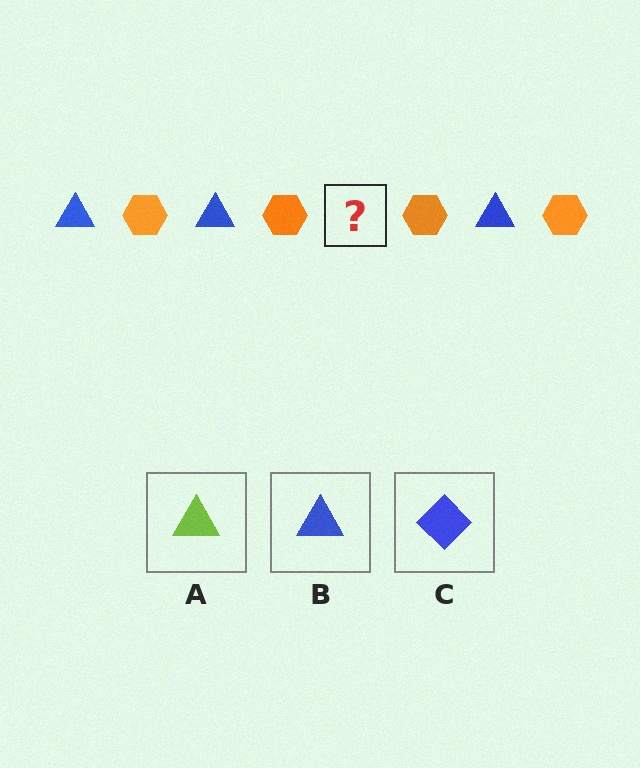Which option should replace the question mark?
Option B.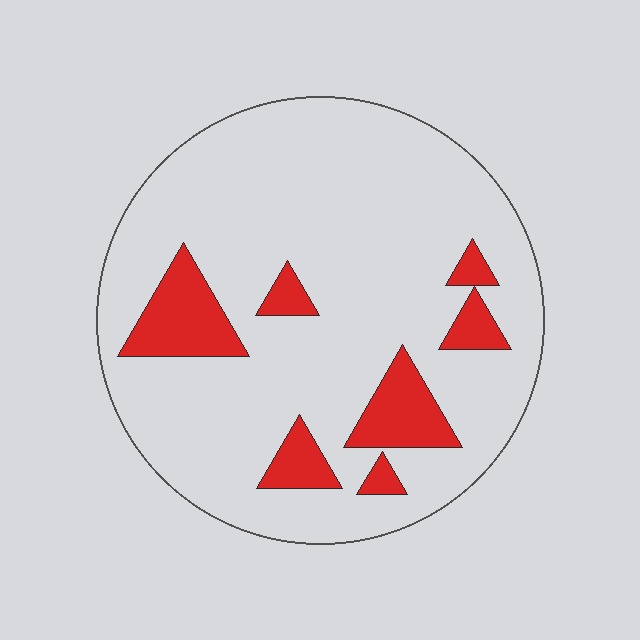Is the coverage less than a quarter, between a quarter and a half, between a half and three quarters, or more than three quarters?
Less than a quarter.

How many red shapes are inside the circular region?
7.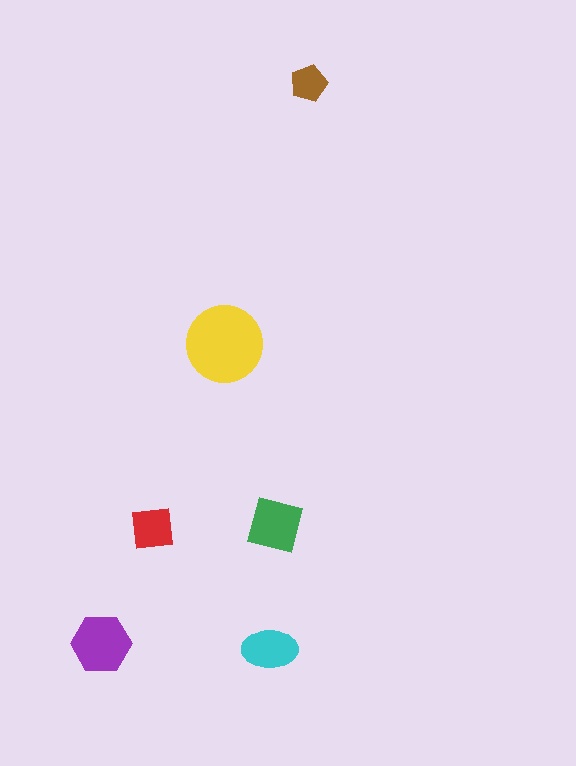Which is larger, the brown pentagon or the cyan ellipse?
The cyan ellipse.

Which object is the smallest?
The brown pentagon.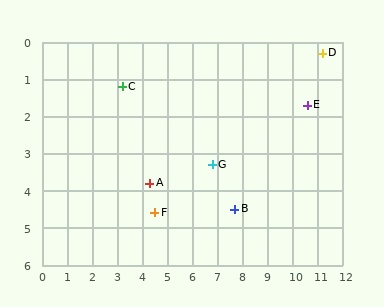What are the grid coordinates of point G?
Point G is at approximately (6.8, 3.3).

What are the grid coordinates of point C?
Point C is at approximately (3.2, 1.2).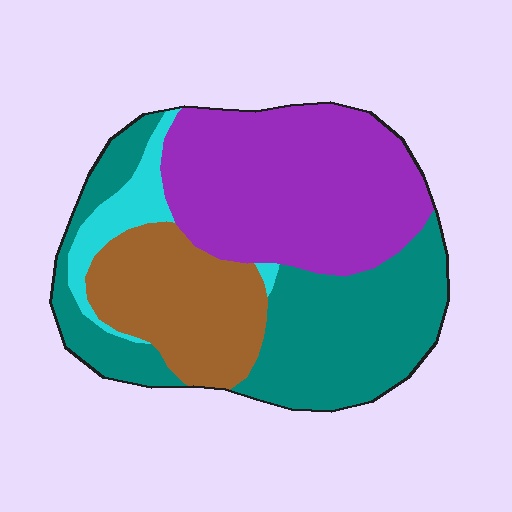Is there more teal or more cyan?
Teal.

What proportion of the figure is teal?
Teal covers roughly 35% of the figure.